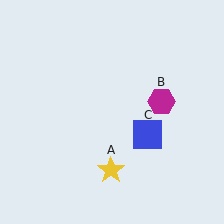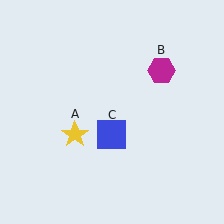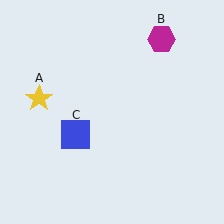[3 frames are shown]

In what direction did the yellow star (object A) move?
The yellow star (object A) moved up and to the left.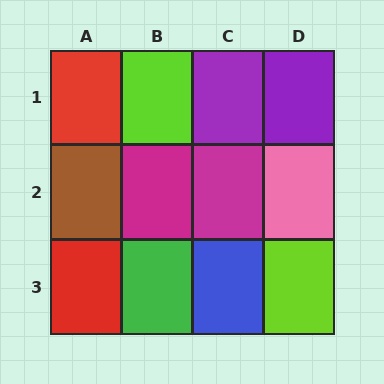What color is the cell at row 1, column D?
Purple.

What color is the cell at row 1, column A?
Red.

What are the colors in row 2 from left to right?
Brown, magenta, magenta, pink.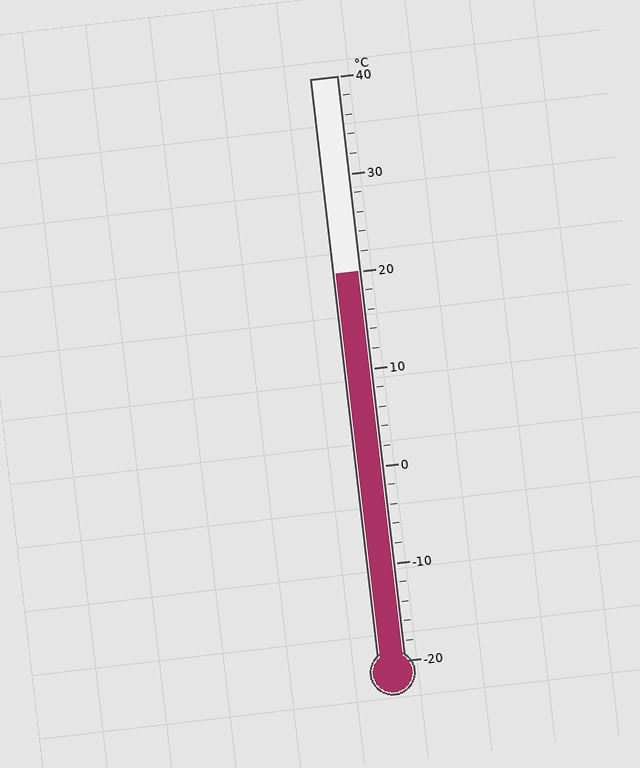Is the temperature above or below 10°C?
The temperature is above 10°C.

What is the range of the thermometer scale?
The thermometer scale ranges from -20°C to 40°C.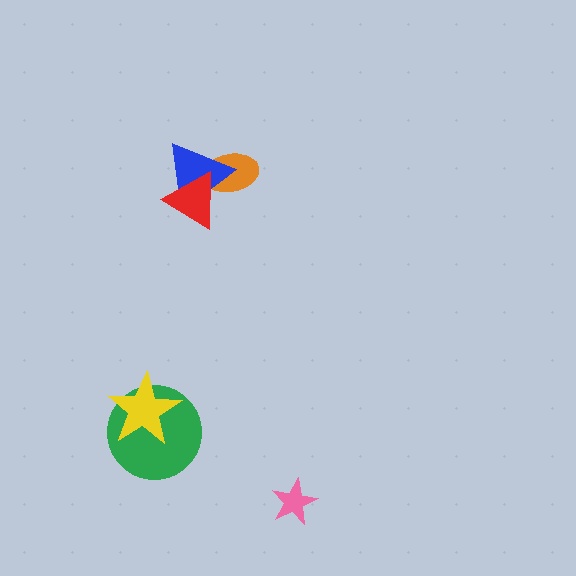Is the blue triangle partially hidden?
Yes, it is partially covered by another shape.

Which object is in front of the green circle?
The yellow star is in front of the green circle.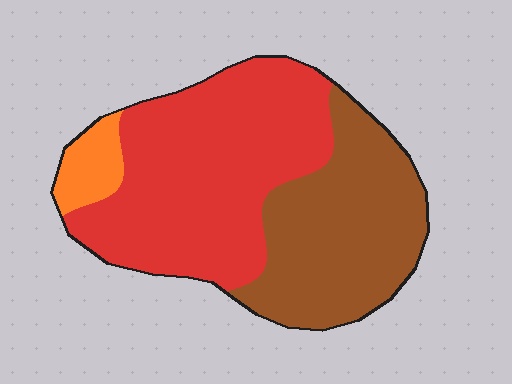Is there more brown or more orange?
Brown.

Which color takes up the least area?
Orange, at roughly 5%.